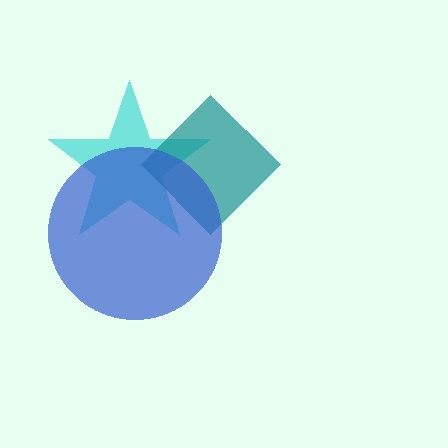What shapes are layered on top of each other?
The layered shapes are: a cyan star, a teal diamond, a blue circle.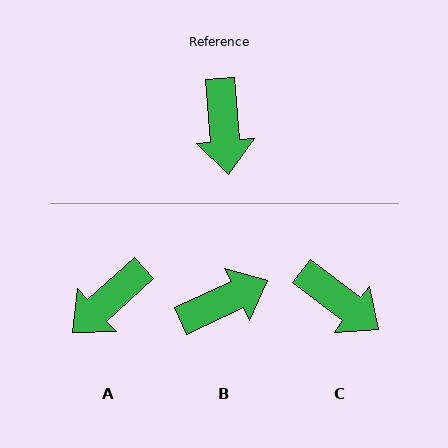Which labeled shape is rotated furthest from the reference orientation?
B, about 110 degrees away.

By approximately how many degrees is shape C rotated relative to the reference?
Approximately 48 degrees counter-clockwise.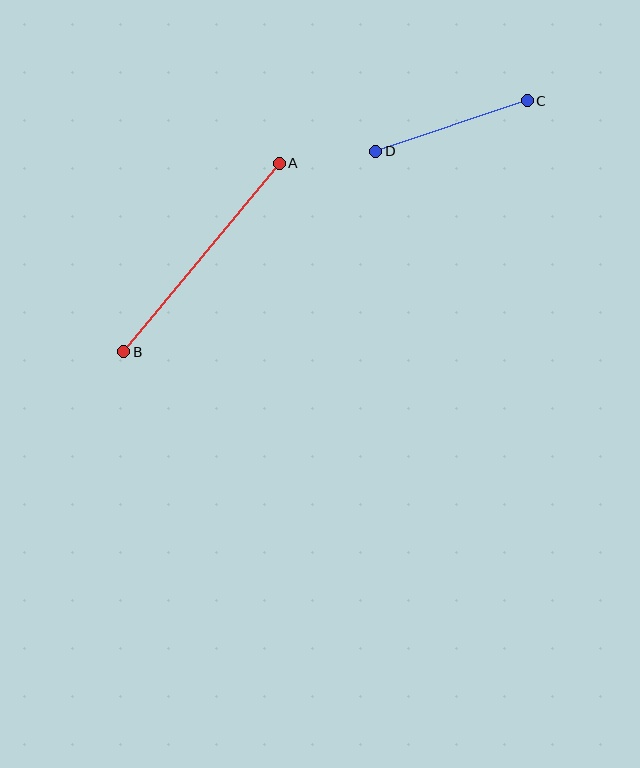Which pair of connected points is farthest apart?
Points A and B are farthest apart.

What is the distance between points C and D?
The distance is approximately 160 pixels.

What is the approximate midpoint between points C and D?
The midpoint is at approximately (451, 126) pixels.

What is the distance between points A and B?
The distance is approximately 244 pixels.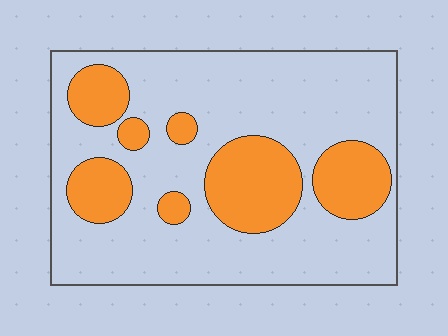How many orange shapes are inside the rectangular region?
7.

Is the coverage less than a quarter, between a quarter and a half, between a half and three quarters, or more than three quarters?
Between a quarter and a half.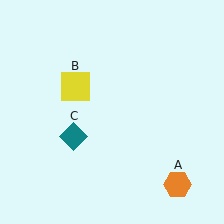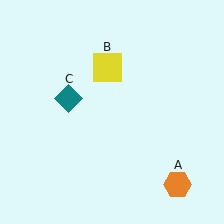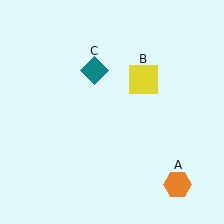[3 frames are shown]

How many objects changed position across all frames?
2 objects changed position: yellow square (object B), teal diamond (object C).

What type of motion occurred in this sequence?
The yellow square (object B), teal diamond (object C) rotated clockwise around the center of the scene.